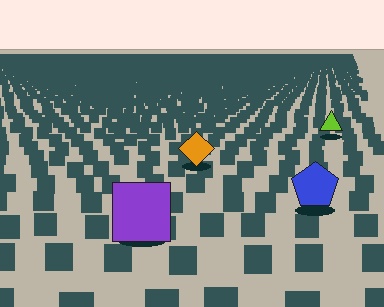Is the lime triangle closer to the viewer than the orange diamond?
No. The orange diamond is closer — you can tell from the texture gradient: the ground texture is coarser near it.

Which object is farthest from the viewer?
The lime triangle is farthest from the viewer. It appears smaller and the ground texture around it is denser.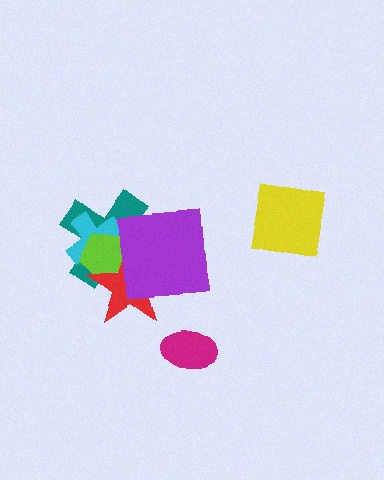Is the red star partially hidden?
Yes, it is partially covered by another shape.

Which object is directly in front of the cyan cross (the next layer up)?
The lime pentagon is directly in front of the cyan cross.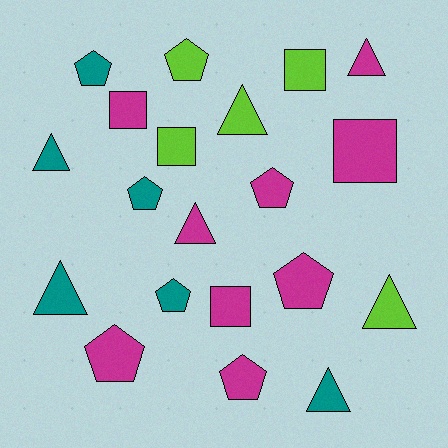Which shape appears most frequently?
Pentagon, with 8 objects.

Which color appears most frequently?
Magenta, with 9 objects.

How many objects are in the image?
There are 20 objects.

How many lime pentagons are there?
There is 1 lime pentagon.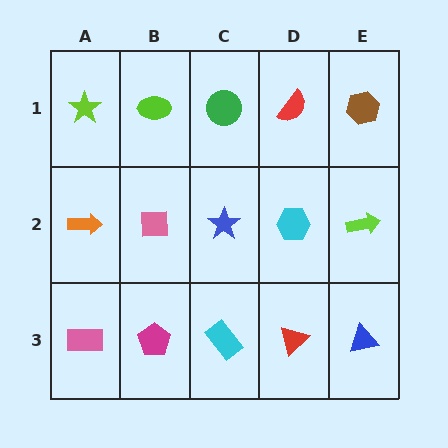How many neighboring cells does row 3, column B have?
3.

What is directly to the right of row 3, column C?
A red triangle.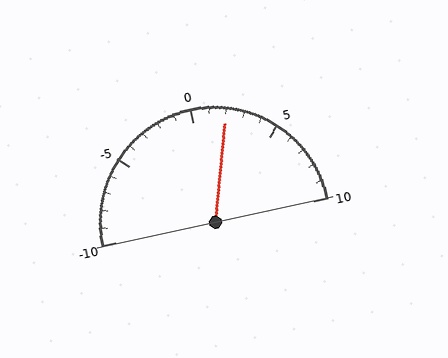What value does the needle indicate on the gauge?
The needle indicates approximately 2.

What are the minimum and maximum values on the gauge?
The gauge ranges from -10 to 10.